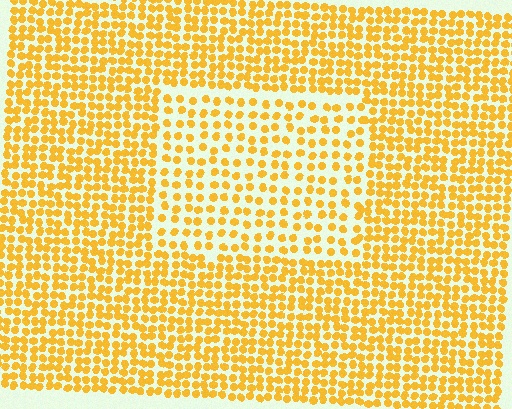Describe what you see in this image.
The image contains small yellow elements arranged at two different densities. A rectangle-shaped region is visible where the elements are less densely packed than the surrounding area.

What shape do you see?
I see a rectangle.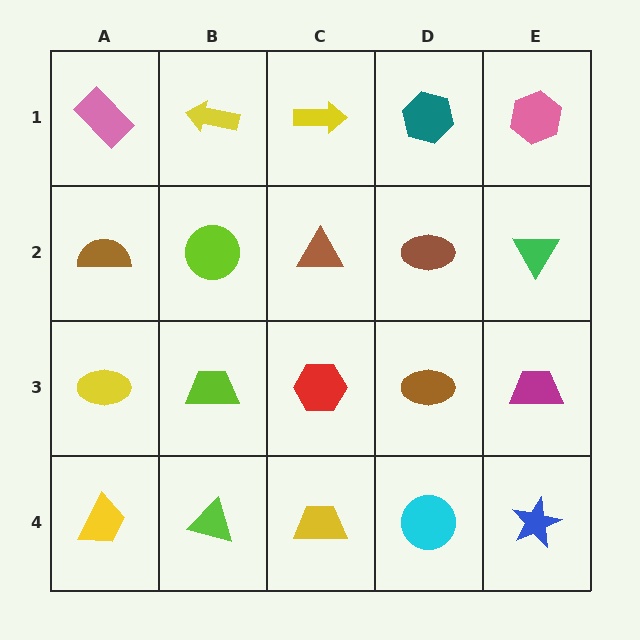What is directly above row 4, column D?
A brown ellipse.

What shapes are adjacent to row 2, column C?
A yellow arrow (row 1, column C), a red hexagon (row 3, column C), a lime circle (row 2, column B), a brown ellipse (row 2, column D).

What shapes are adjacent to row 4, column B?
A lime trapezoid (row 3, column B), a yellow trapezoid (row 4, column A), a yellow trapezoid (row 4, column C).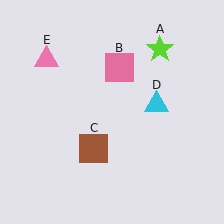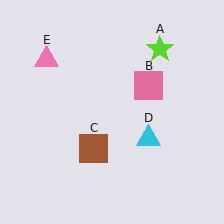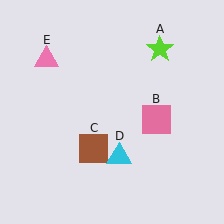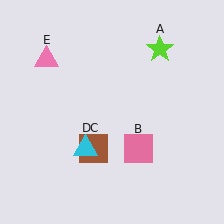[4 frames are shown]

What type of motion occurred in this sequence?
The pink square (object B), cyan triangle (object D) rotated clockwise around the center of the scene.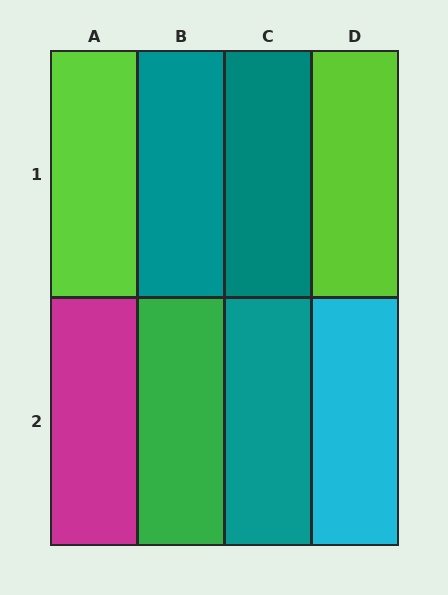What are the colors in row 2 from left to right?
Magenta, green, teal, cyan.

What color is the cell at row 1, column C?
Teal.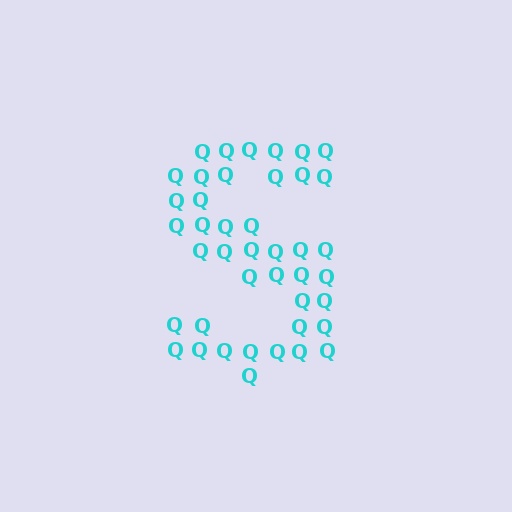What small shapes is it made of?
It is made of small letter Q's.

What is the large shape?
The large shape is the letter S.